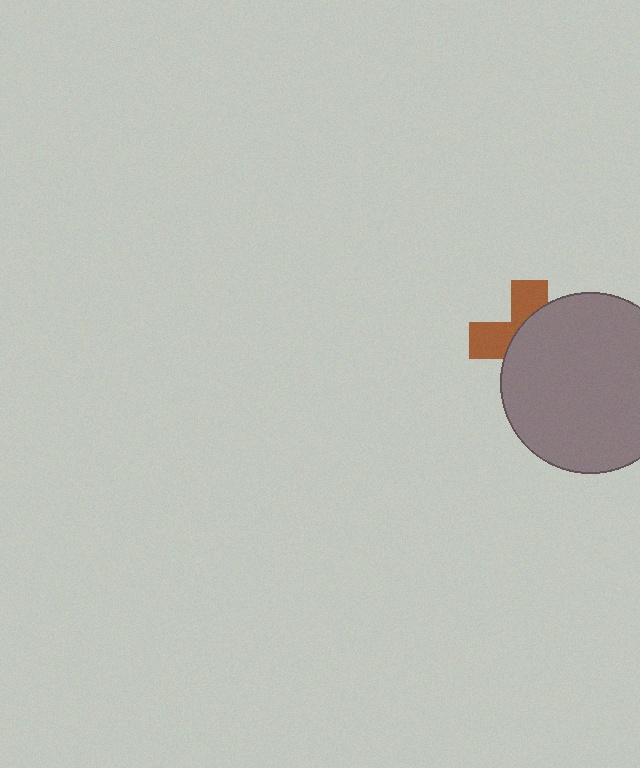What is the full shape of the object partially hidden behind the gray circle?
The partially hidden object is a brown cross.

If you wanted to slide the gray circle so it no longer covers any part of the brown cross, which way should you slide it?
Slide it right — that is the most direct way to separate the two shapes.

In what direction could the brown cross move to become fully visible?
The brown cross could move left. That would shift it out from behind the gray circle entirely.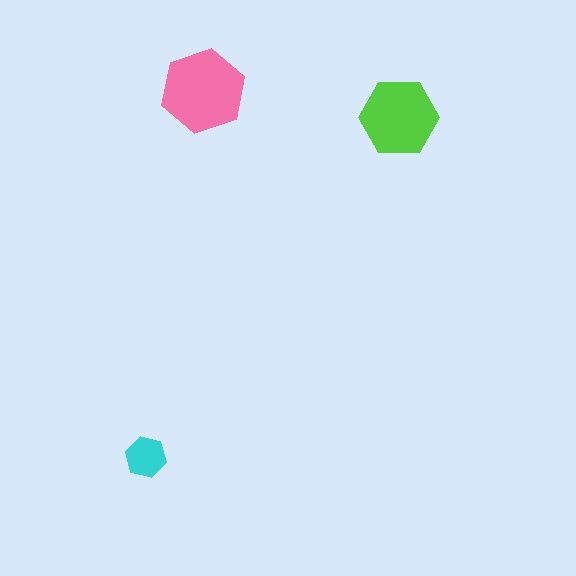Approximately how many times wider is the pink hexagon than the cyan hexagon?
About 2 times wider.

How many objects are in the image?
There are 3 objects in the image.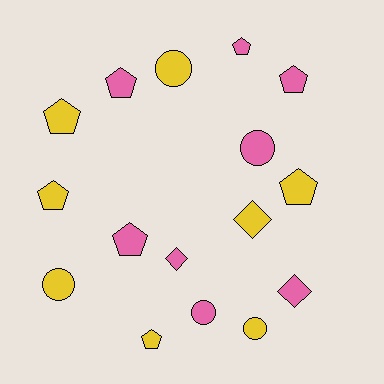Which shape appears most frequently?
Pentagon, with 8 objects.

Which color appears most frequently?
Yellow, with 8 objects.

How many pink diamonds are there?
There are 2 pink diamonds.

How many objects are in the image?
There are 16 objects.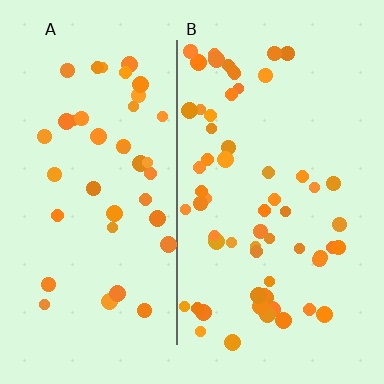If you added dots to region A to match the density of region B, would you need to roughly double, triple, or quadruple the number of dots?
Approximately double.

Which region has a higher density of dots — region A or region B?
B (the right).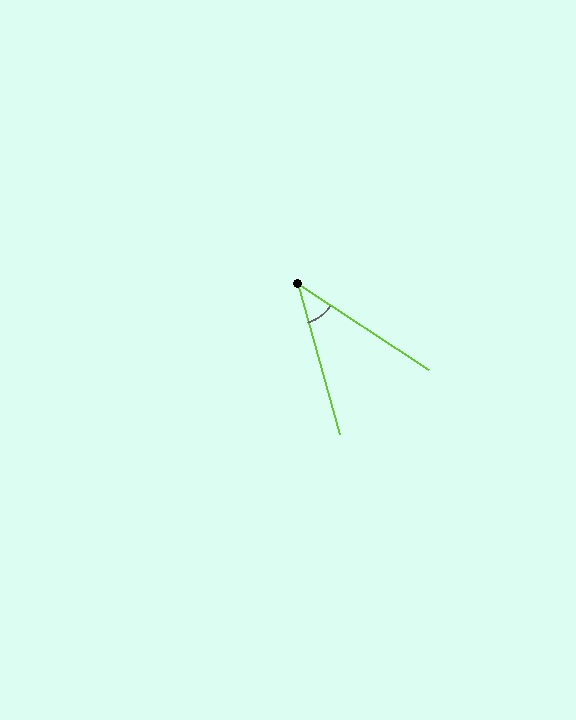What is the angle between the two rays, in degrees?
Approximately 41 degrees.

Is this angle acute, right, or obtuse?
It is acute.